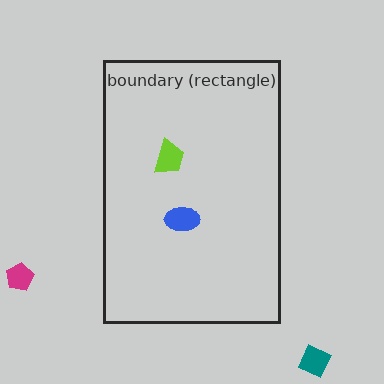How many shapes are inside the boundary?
2 inside, 2 outside.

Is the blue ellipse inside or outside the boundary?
Inside.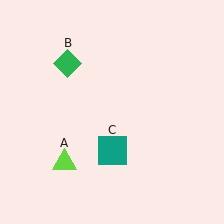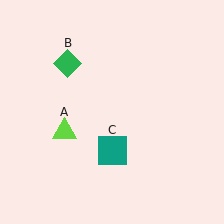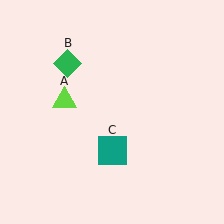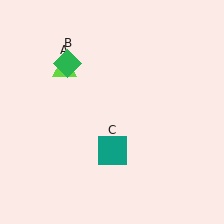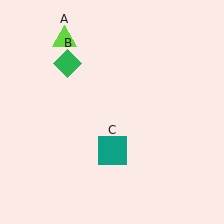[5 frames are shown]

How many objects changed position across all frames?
1 object changed position: lime triangle (object A).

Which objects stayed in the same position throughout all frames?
Green diamond (object B) and teal square (object C) remained stationary.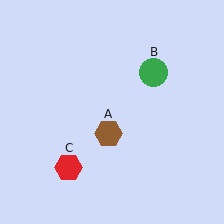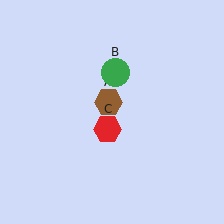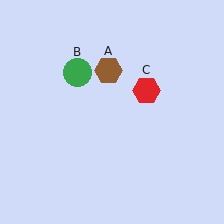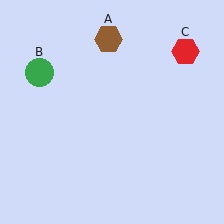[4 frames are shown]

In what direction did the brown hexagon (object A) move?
The brown hexagon (object A) moved up.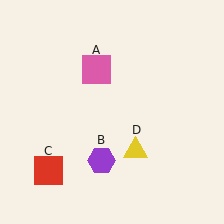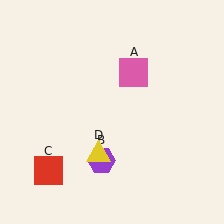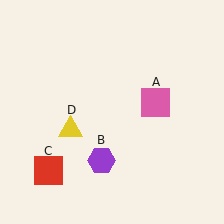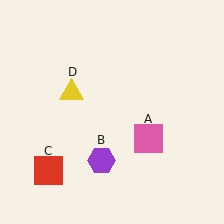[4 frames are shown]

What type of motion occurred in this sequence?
The pink square (object A), yellow triangle (object D) rotated clockwise around the center of the scene.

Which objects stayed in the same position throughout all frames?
Purple hexagon (object B) and red square (object C) remained stationary.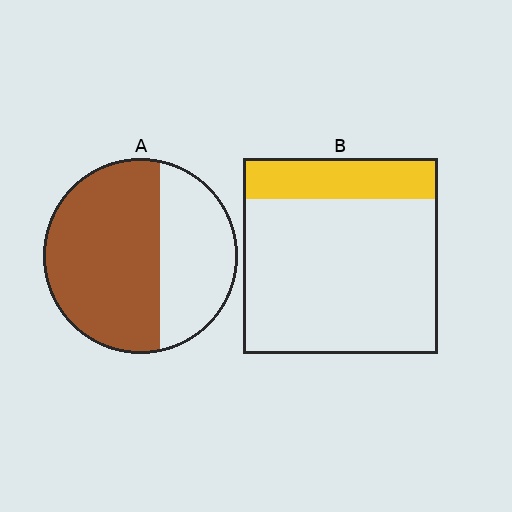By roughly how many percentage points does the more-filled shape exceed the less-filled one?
By roughly 40 percentage points (A over B).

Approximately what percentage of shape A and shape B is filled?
A is approximately 65% and B is approximately 20%.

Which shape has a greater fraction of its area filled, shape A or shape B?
Shape A.